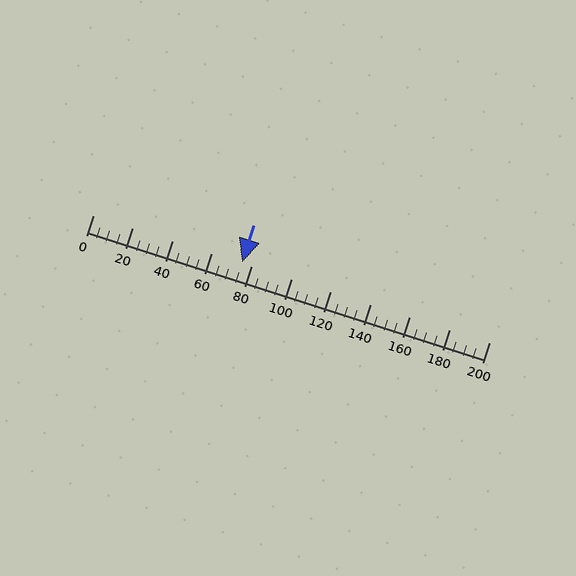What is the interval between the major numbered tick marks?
The major tick marks are spaced 20 units apart.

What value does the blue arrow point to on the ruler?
The blue arrow points to approximately 75.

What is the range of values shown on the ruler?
The ruler shows values from 0 to 200.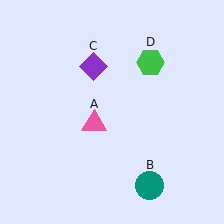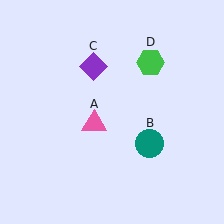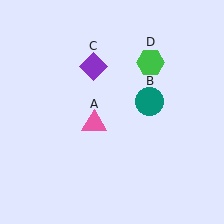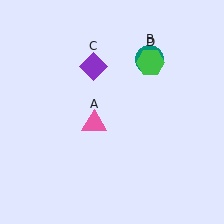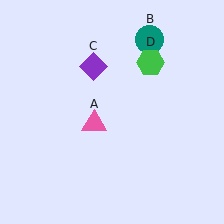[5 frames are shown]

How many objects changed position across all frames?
1 object changed position: teal circle (object B).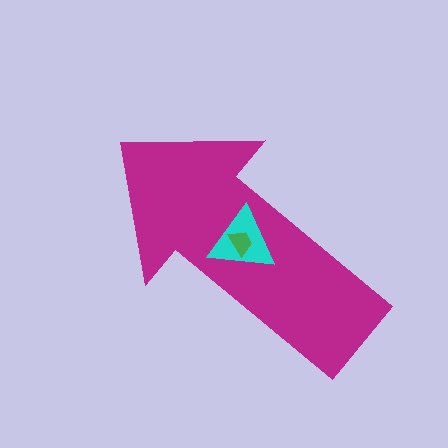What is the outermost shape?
The magenta arrow.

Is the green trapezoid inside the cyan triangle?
Yes.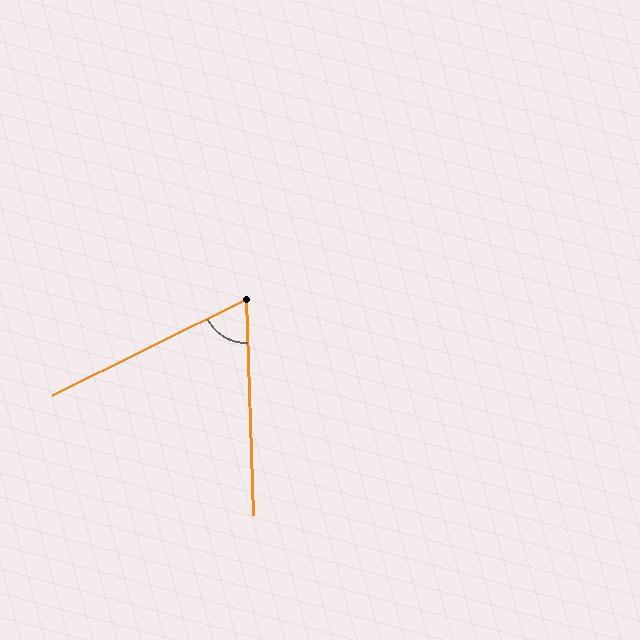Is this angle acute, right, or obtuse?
It is acute.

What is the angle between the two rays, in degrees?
Approximately 66 degrees.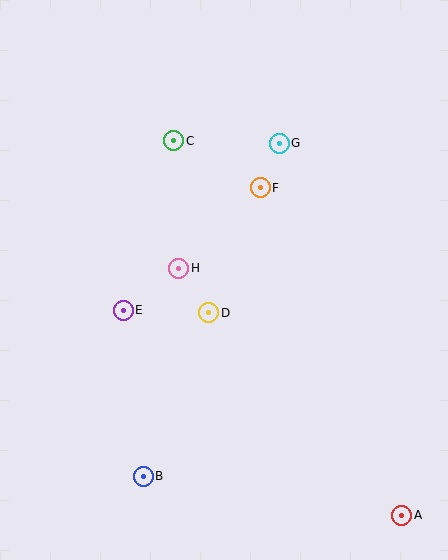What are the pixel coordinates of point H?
Point H is at (179, 268).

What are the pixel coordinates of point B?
Point B is at (143, 476).